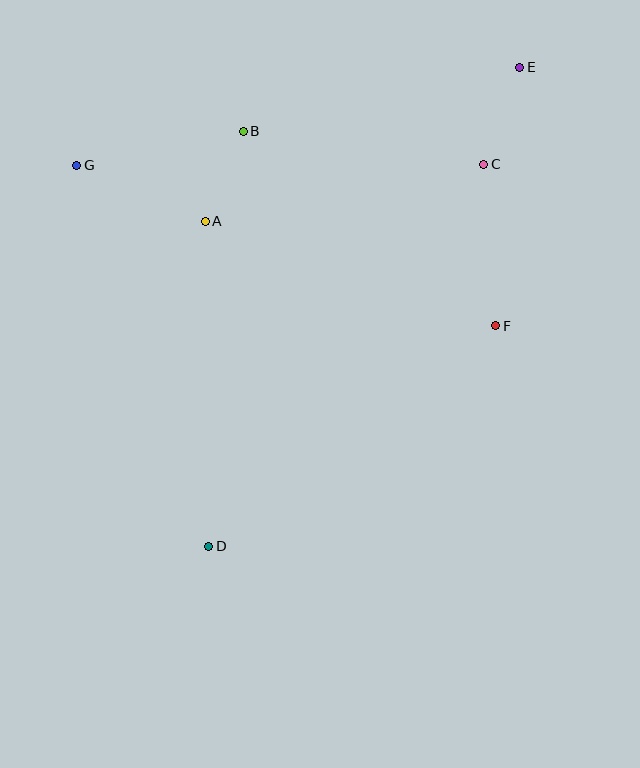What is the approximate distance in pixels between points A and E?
The distance between A and E is approximately 350 pixels.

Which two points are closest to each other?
Points A and B are closest to each other.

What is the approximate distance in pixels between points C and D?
The distance between C and D is approximately 471 pixels.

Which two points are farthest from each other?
Points D and E are farthest from each other.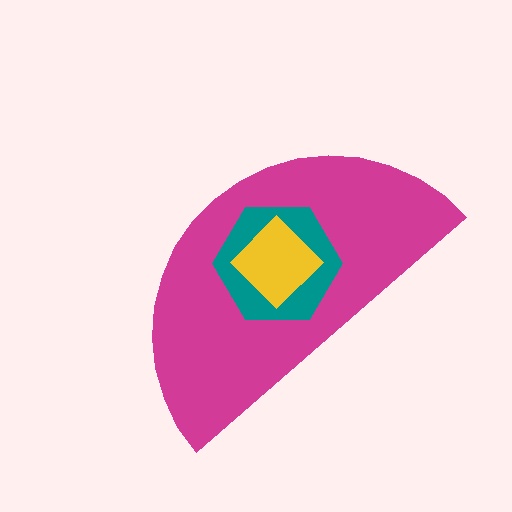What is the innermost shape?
The yellow diamond.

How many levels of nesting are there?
3.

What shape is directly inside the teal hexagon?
The yellow diamond.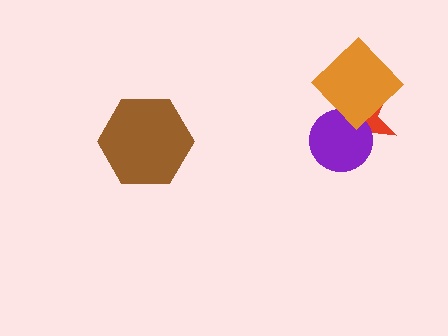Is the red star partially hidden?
Yes, it is partially covered by another shape.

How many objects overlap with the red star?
2 objects overlap with the red star.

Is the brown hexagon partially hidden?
No, no other shape covers it.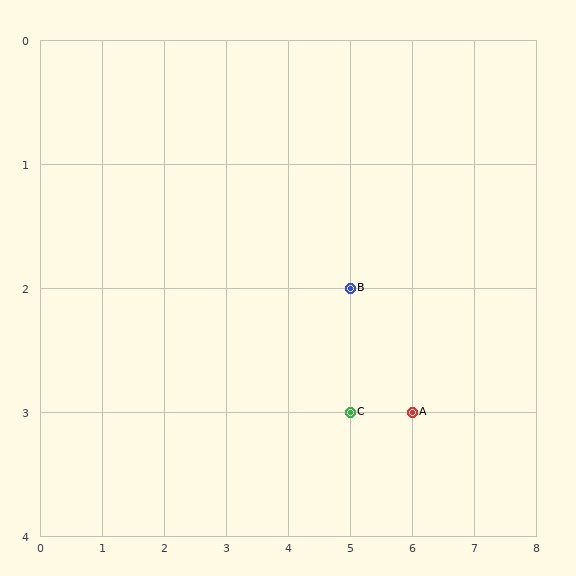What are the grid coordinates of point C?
Point C is at grid coordinates (5, 3).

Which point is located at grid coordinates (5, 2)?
Point B is at (5, 2).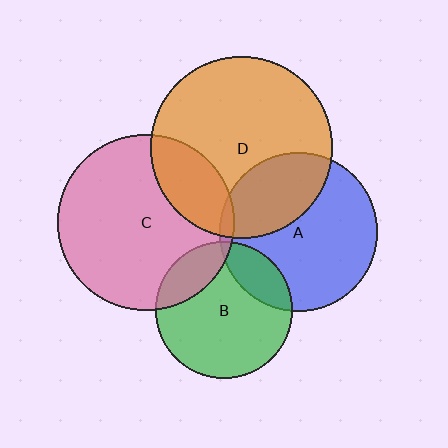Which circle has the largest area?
Circle D (orange).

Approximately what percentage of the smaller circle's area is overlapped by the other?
Approximately 20%.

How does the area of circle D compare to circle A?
Approximately 1.3 times.